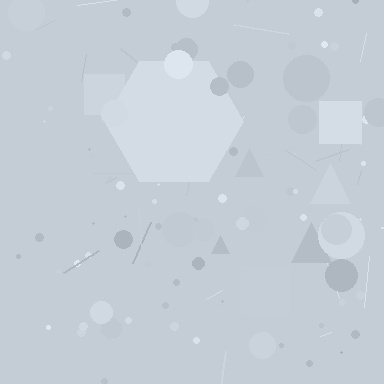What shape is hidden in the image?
A hexagon is hidden in the image.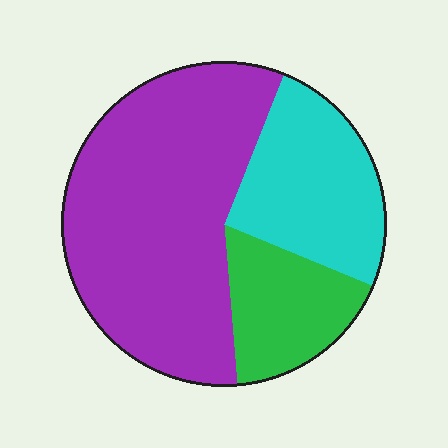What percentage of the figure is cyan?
Cyan takes up about one quarter (1/4) of the figure.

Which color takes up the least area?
Green, at roughly 15%.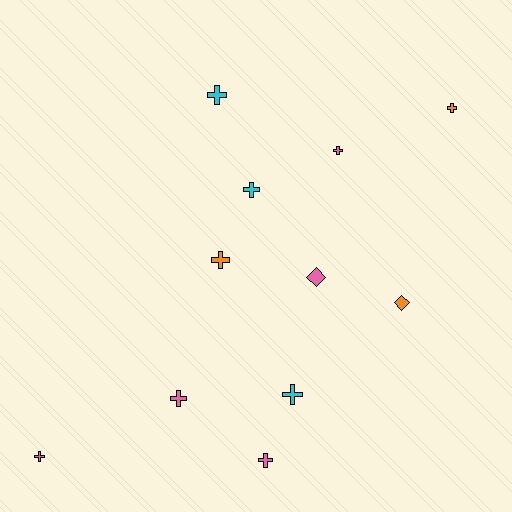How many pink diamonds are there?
There is 1 pink diamond.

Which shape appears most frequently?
Cross, with 9 objects.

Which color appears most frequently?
Pink, with 5 objects.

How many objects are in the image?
There are 11 objects.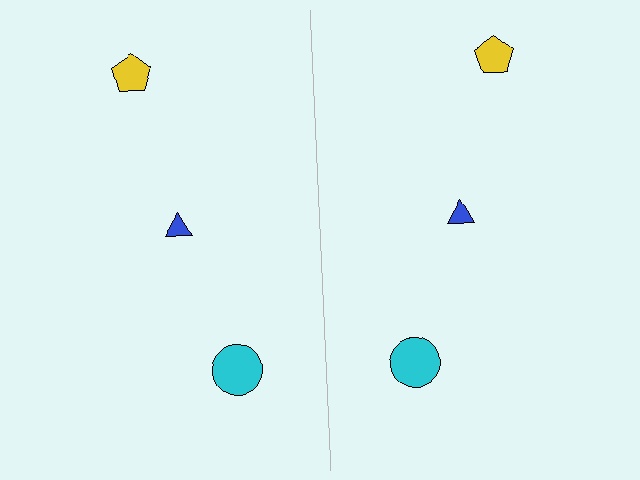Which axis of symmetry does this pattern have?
The pattern has a vertical axis of symmetry running through the center of the image.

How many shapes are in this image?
There are 6 shapes in this image.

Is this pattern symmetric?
Yes, this pattern has bilateral (reflection) symmetry.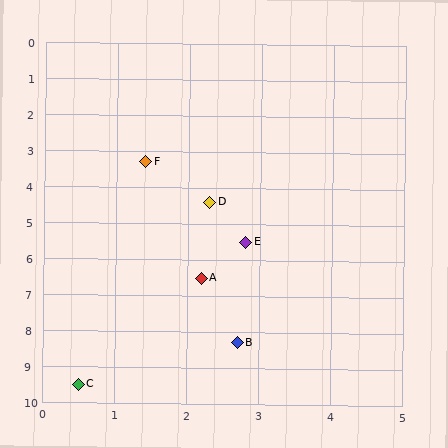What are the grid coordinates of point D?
Point D is at approximately (2.3, 4.4).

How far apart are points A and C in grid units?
Points A and C are about 3.4 grid units apart.